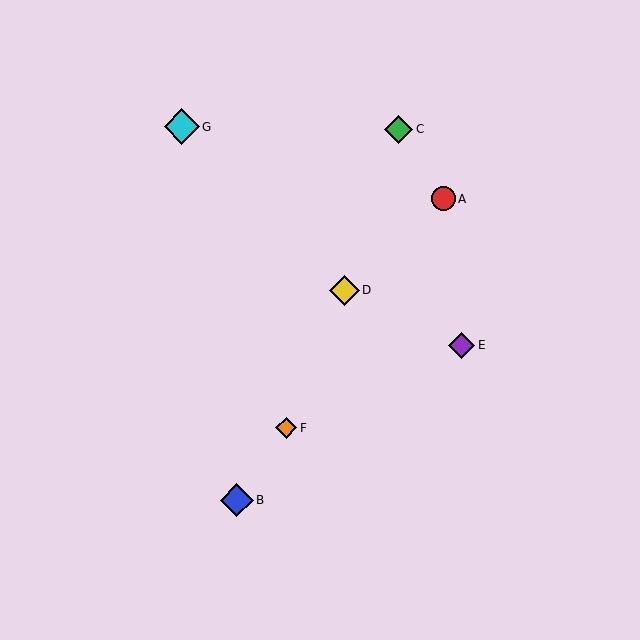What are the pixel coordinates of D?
Object D is at (344, 290).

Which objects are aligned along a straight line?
Objects A, B, F are aligned along a straight line.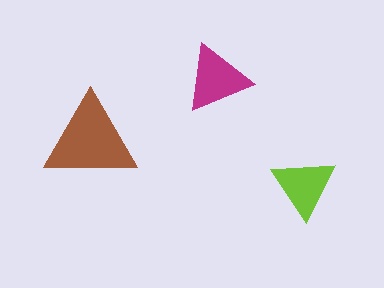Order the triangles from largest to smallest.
the brown one, the magenta one, the lime one.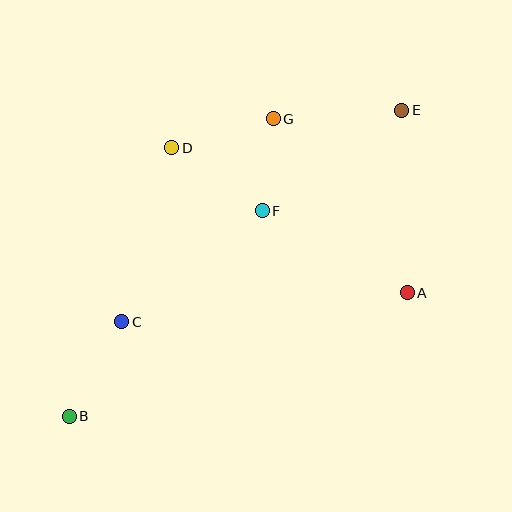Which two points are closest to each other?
Points F and G are closest to each other.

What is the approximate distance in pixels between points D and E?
The distance between D and E is approximately 233 pixels.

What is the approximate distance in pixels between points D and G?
The distance between D and G is approximately 105 pixels.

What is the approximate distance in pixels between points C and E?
The distance between C and E is approximately 351 pixels.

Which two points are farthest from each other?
Points B and E are farthest from each other.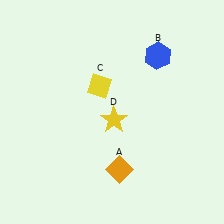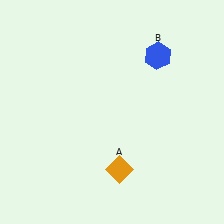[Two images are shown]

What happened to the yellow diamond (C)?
The yellow diamond (C) was removed in Image 2. It was in the top-left area of Image 1.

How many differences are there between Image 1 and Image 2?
There are 2 differences between the two images.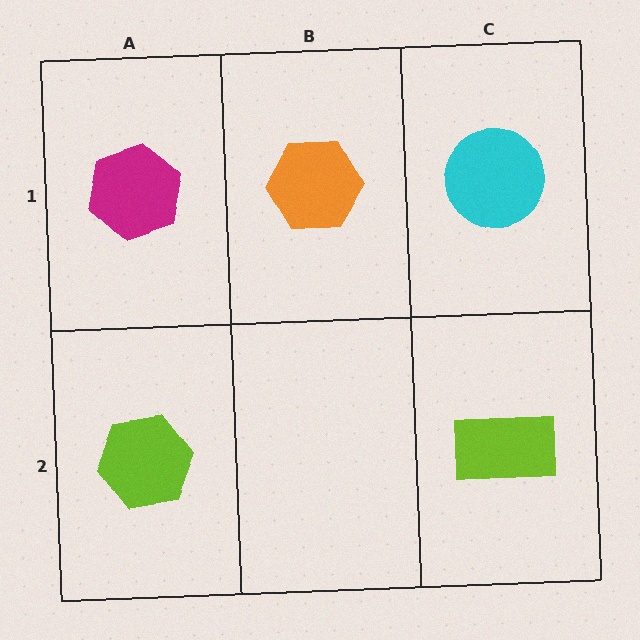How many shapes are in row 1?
3 shapes.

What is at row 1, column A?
A magenta hexagon.